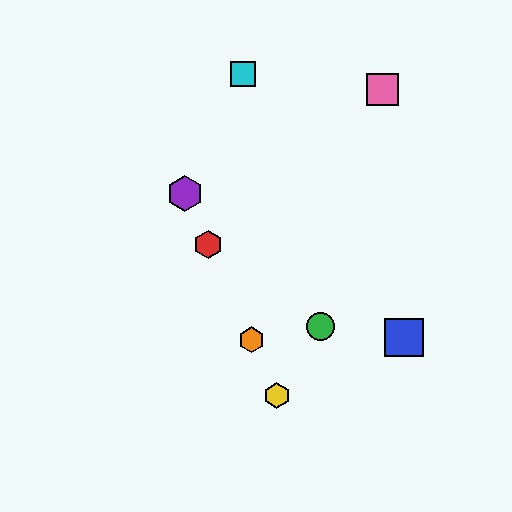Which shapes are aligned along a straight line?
The red hexagon, the yellow hexagon, the purple hexagon, the orange hexagon are aligned along a straight line.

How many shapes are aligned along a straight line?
4 shapes (the red hexagon, the yellow hexagon, the purple hexagon, the orange hexagon) are aligned along a straight line.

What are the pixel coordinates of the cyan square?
The cyan square is at (243, 74).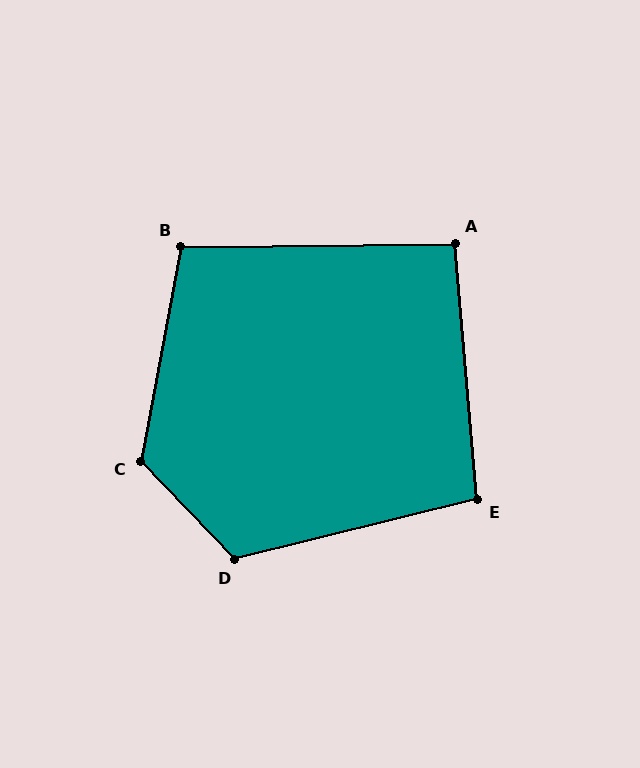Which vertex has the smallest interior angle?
A, at approximately 94 degrees.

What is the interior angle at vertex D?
Approximately 120 degrees (obtuse).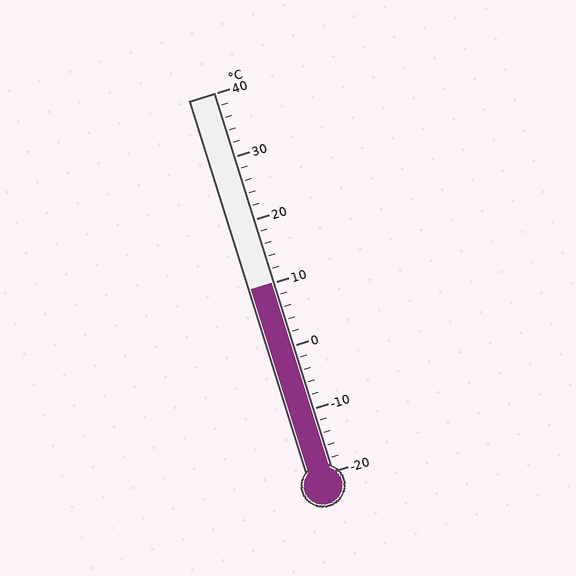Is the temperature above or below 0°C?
The temperature is above 0°C.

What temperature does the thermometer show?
The thermometer shows approximately 10°C.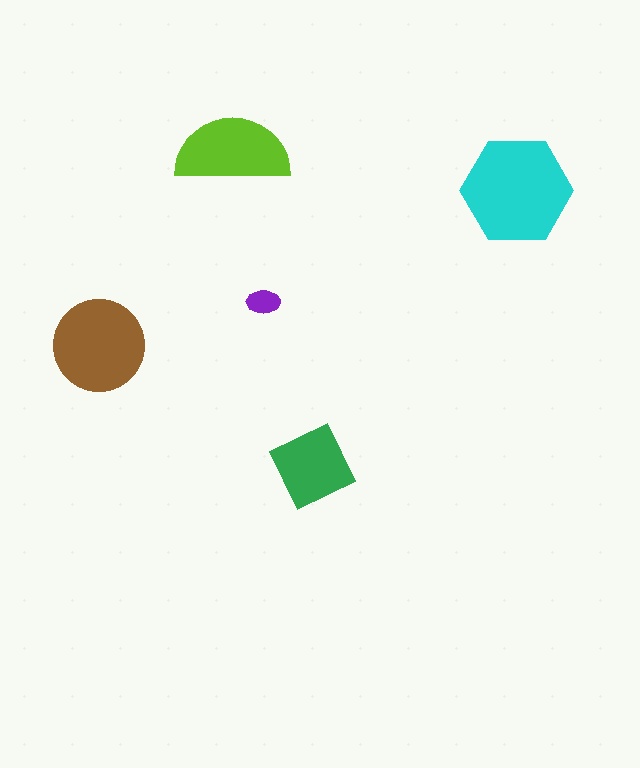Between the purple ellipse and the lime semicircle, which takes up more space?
The lime semicircle.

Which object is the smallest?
The purple ellipse.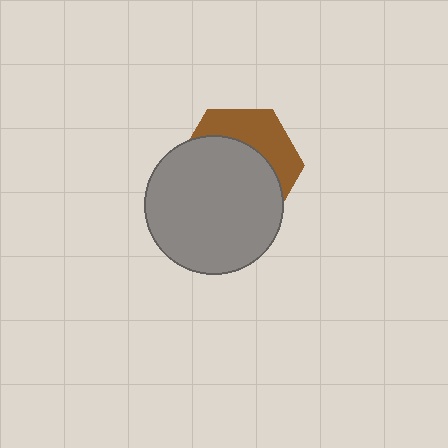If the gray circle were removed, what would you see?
You would see the complete brown hexagon.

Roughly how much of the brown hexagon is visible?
A small part of it is visible (roughly 35%).